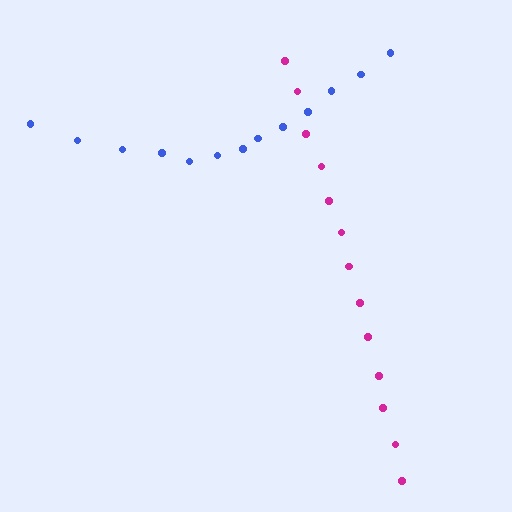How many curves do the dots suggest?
There are 2 distinct paths.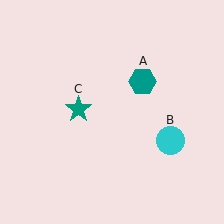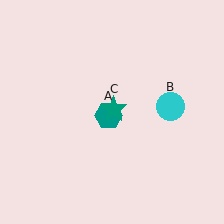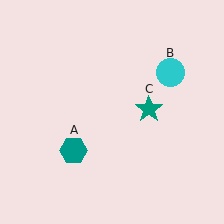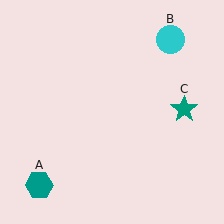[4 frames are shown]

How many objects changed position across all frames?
3 objects changed position: teal hexagon (object A), cyan circle (object B), teal star (object C).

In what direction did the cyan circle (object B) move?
The cyan circle (object B) moved up.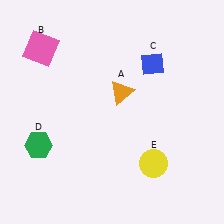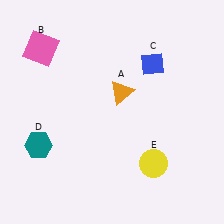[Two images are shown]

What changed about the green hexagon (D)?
In Image 1, D is green. In Image 2, it changed to teal.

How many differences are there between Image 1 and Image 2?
There is 1 difference between the two images.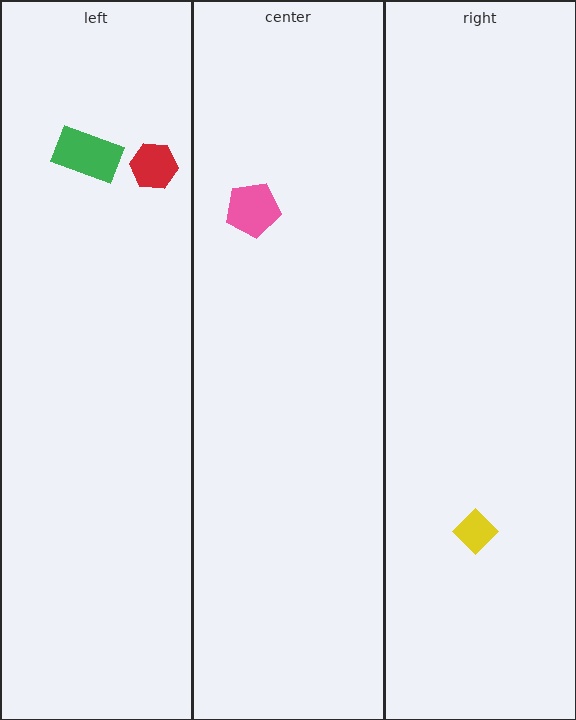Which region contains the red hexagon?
The left region.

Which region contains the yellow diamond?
The right region.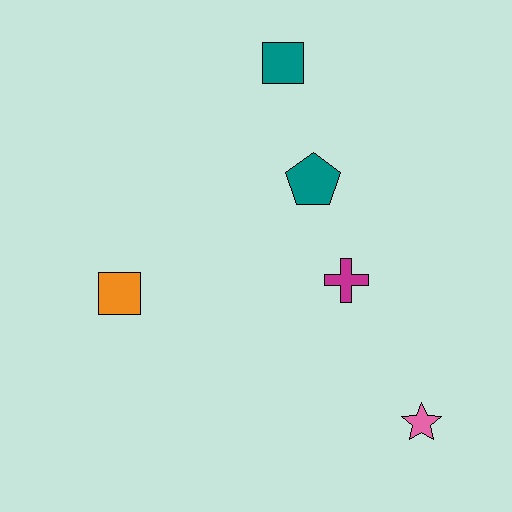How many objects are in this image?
There are 5 objects.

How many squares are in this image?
There are 2 squares.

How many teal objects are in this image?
There are 2 teal objects.